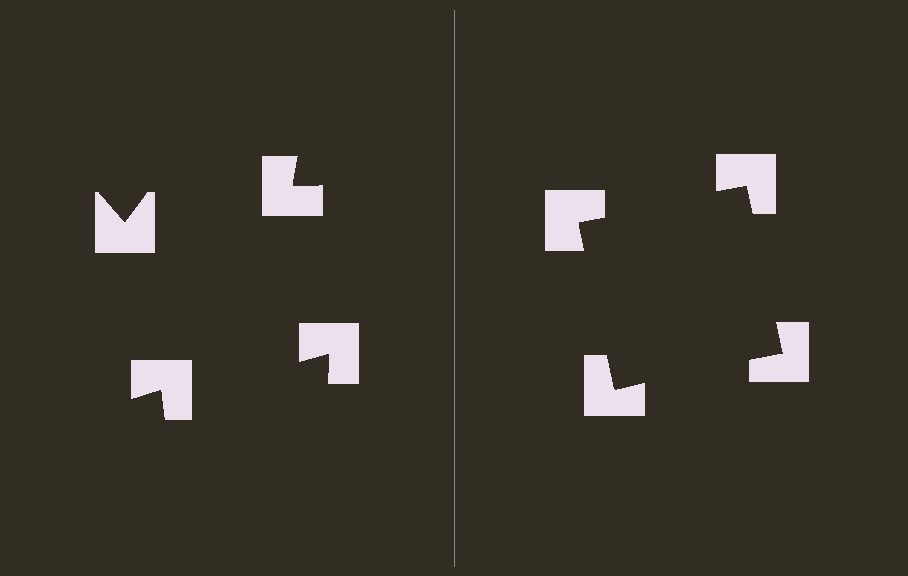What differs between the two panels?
The notched squares are positioned identically on both sides; only the wedge orientations differ. On the right they align to a square; on the left they are misaligned.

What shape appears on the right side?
An illusory square.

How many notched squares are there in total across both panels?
8 — 4 on each side.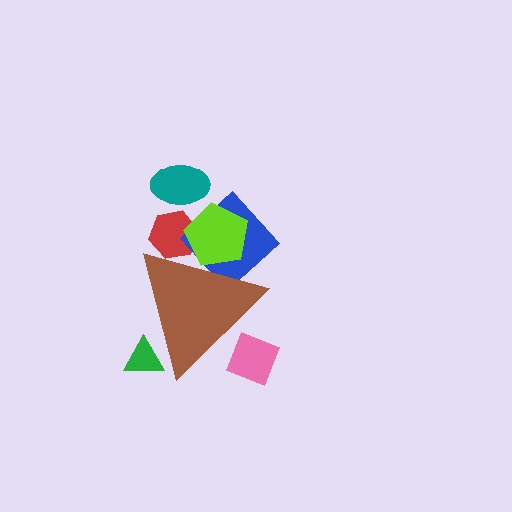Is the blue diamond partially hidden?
Yes, the blue diamond is partially hidden behind the brown triangle.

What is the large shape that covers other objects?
A brown triangle.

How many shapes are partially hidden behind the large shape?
5 shapes are partially hidden.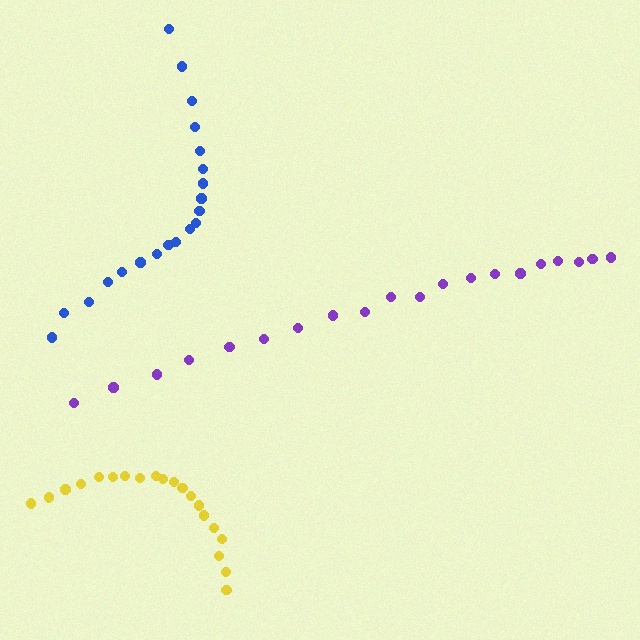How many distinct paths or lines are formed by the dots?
There are 3 distinct paths.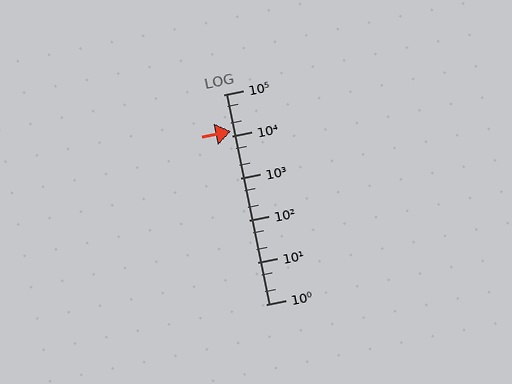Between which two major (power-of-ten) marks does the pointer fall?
The pointer is between 10000 and 100000.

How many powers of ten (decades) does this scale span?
The scale spans 5 decades, from 1 to 100000.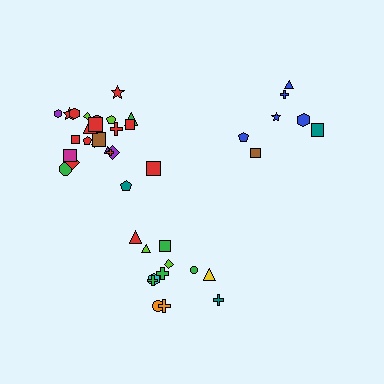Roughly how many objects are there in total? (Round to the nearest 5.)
Roughly 45 objects in total.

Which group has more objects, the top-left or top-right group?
The top-left group.